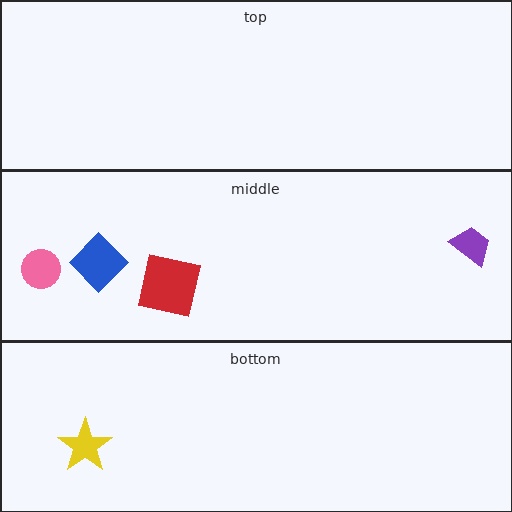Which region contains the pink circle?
The middle region.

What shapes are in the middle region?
The pink circle, the red square, the blue diamond, the purple trapezoid.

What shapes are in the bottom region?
The yellow star.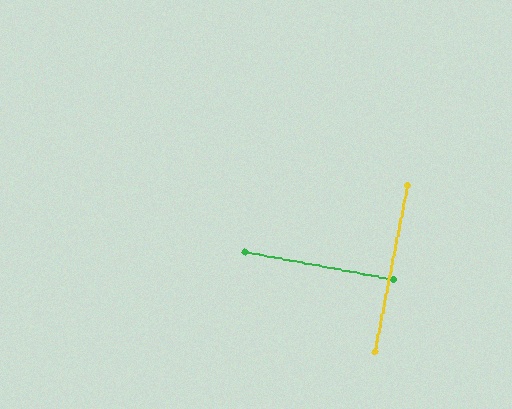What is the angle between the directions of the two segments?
Approximately 89 degrees.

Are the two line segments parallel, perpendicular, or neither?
Perpendicular — they meet at approximately 89°.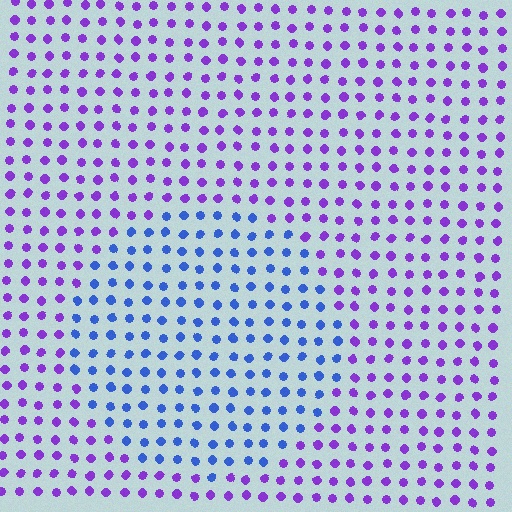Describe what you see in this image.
The image is filled with small purple elements in a uniform arrangement. A circle-shaped region is visible where the elements are tinted to a slightly different hue, forming a subtle color boundary.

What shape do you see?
I see a circle.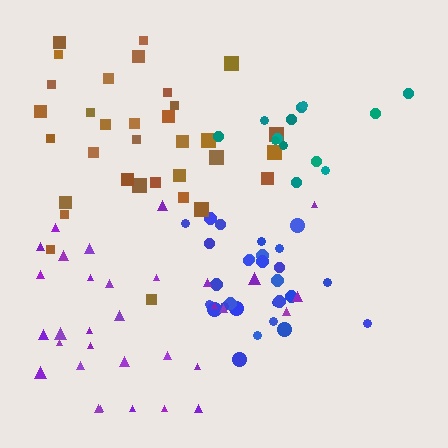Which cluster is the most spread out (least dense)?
Purple.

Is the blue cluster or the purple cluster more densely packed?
Blue.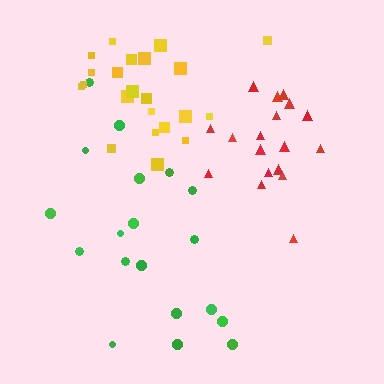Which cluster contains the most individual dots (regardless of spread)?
Yellow (22).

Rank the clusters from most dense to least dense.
yellow, red, green.